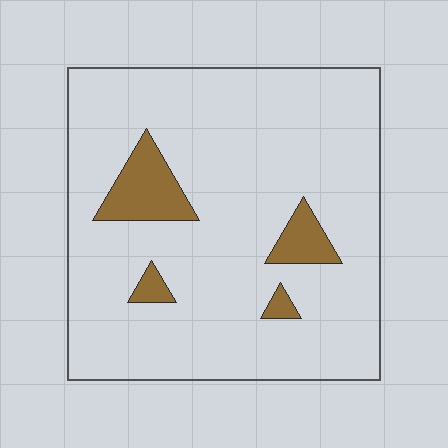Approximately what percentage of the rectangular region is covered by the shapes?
Approximately 10%.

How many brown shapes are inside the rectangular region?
4.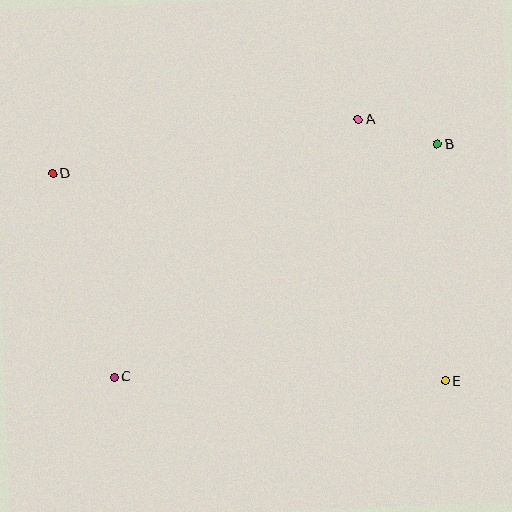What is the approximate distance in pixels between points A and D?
The distance between A and D is approximately 310 pixels.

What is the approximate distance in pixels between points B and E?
The distance between B and E is approximately 237 pixels.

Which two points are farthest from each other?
Points D and E are farthest from each other.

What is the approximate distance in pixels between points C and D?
The distance between C and D is approximately 213 pixels.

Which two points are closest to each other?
Points A and B are closest to each other.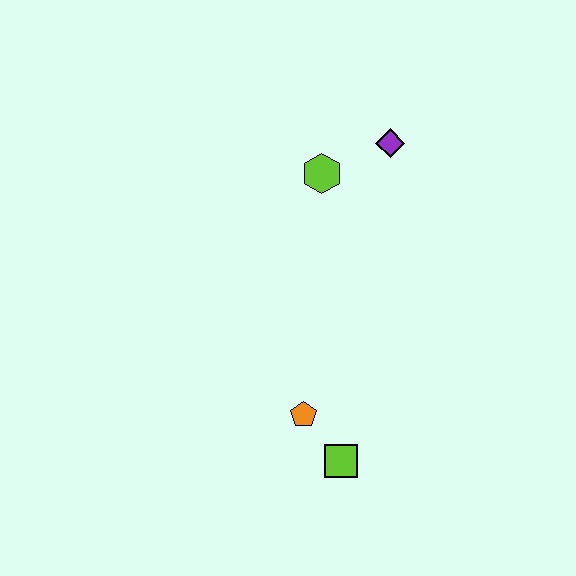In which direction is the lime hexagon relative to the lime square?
The lime hexagon is above the lime square.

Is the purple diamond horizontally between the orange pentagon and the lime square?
No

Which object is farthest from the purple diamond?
The lime square is farthest from the purple diamond.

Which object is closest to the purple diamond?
The lime hexagon is closest to the purple diamond.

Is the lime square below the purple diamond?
Yes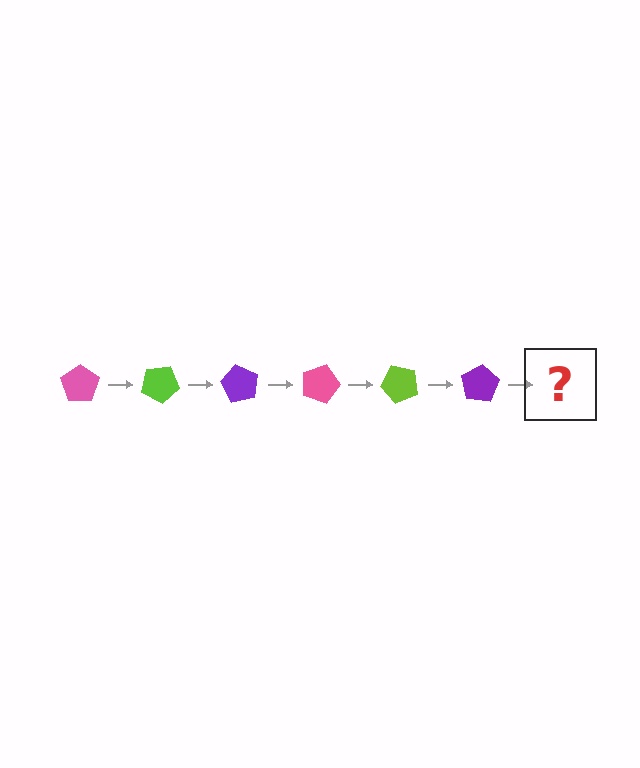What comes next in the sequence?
The next element should be a pink pentagon, rotated 180 degrees from the start.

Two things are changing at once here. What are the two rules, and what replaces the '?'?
The two rules are that it rotates 30 degrees each step and the color cycles through pink, lime, and purple. The '?' should be a pink pentagon, rotated 180 degrees from the start.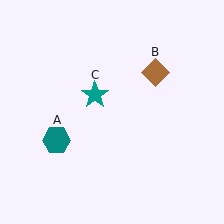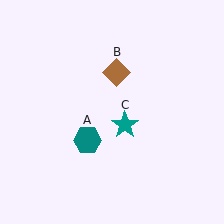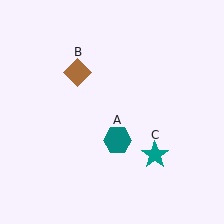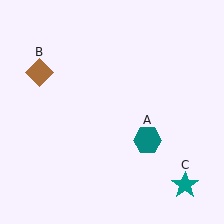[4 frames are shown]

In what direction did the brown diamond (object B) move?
The brown diamond (object B) moved left.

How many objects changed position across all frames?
3 objects changed position: teal hexagon (object A), brown diamond (object B), teal star (object C).